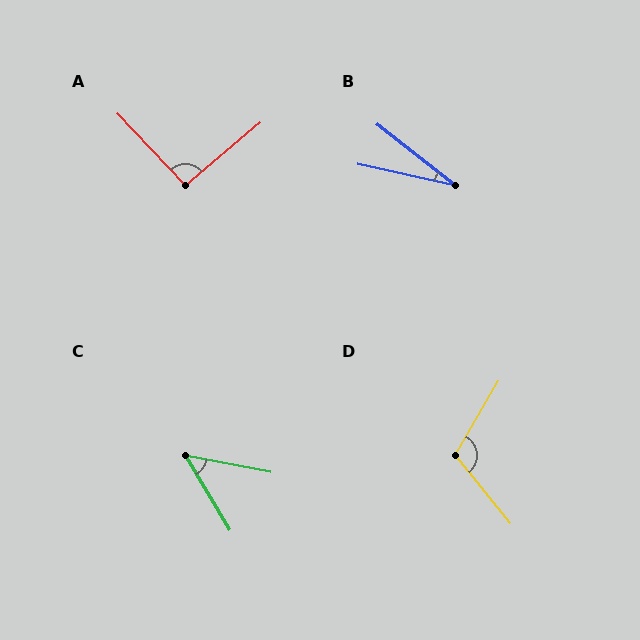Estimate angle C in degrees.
Approximately 49 degrees.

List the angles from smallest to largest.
B (26°), C (49°), A (93°), D (111°).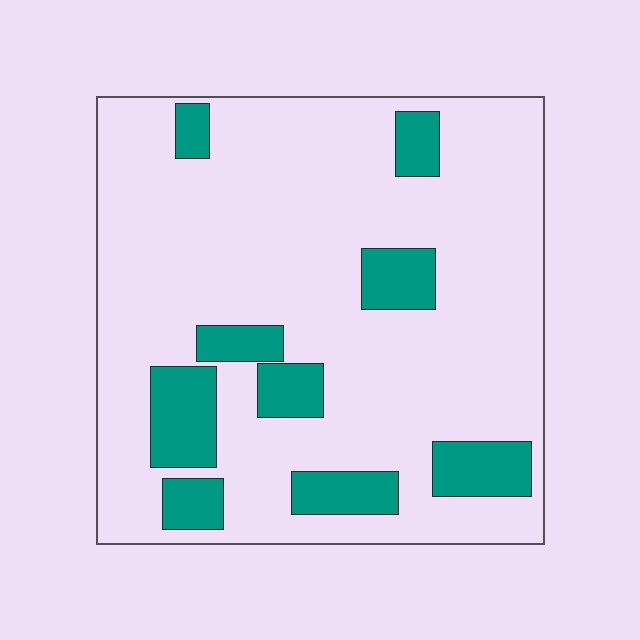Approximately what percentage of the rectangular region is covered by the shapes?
Approximately 20%.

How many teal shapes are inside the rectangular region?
9.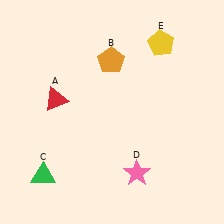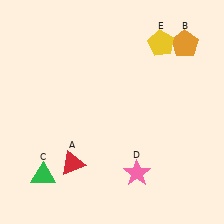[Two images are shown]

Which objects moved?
The objects that moved are: the red triangle (A), the orange pentagon (B).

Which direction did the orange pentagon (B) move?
The orange pentagon (B) moved right.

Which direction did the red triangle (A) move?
The red triangle (A) moved down.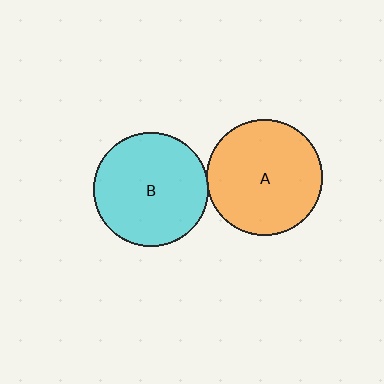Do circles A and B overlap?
Yes.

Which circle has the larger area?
Circle A (orange).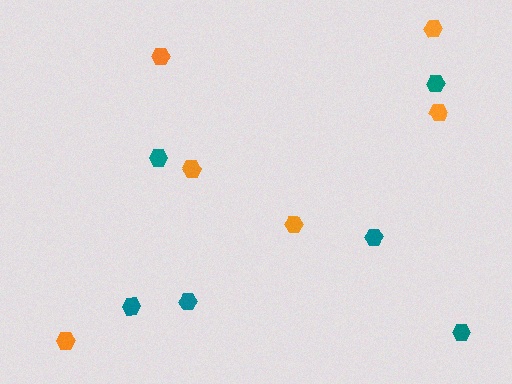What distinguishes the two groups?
There are 2 groups: one group of teal hexagons (6) and one group of orange hexagons (6).